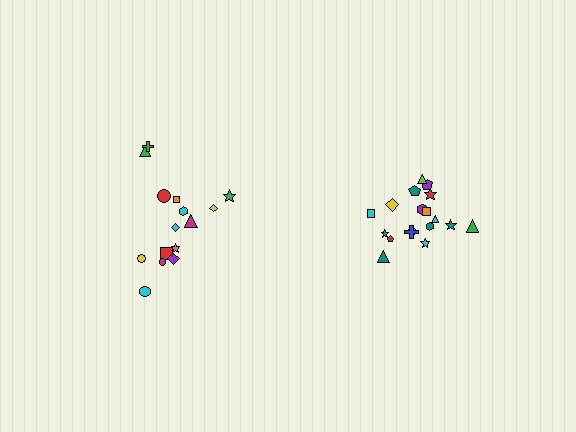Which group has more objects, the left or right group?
The right group.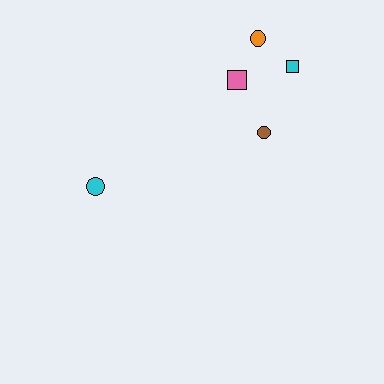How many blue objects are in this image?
There are no blue objects.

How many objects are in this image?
There are 5 objects.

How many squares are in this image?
There are 2 squares.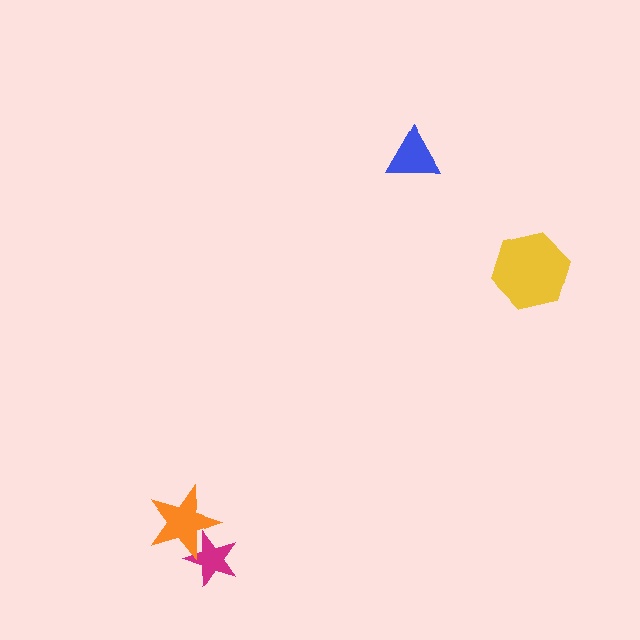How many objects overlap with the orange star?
1 object overlaps with the orange star.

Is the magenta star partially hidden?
Yes, it is partially covered by another shape.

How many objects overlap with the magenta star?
1 object overlaps with the magenta star.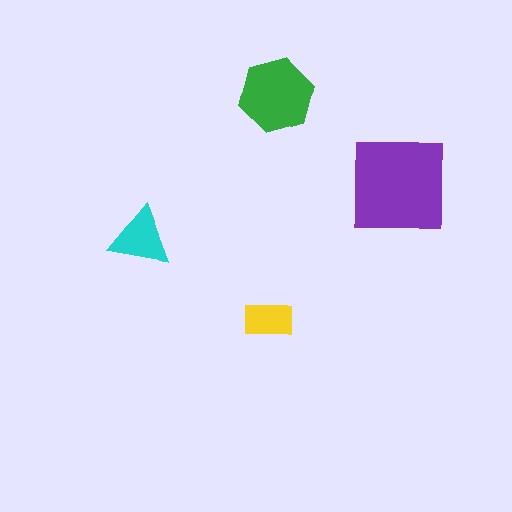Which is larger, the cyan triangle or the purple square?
The purple square.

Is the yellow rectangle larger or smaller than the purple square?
Smaller.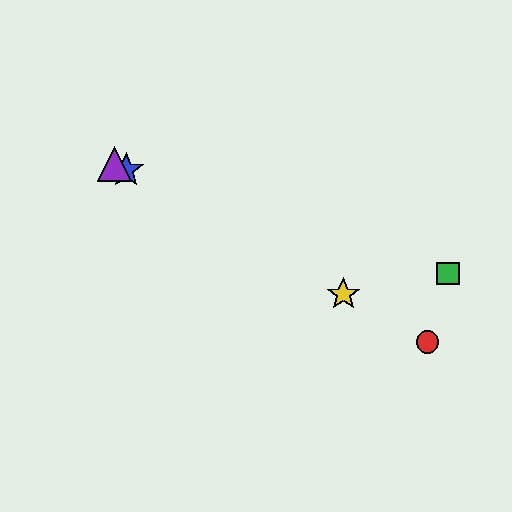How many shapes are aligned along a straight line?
4 shapes (the red circle, the blue star, the yellow star, the purple triangle) are aligned along a straight line.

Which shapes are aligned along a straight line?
The red circle, the blue star, the yellow star, the purple triangle are aligned along a straight line.